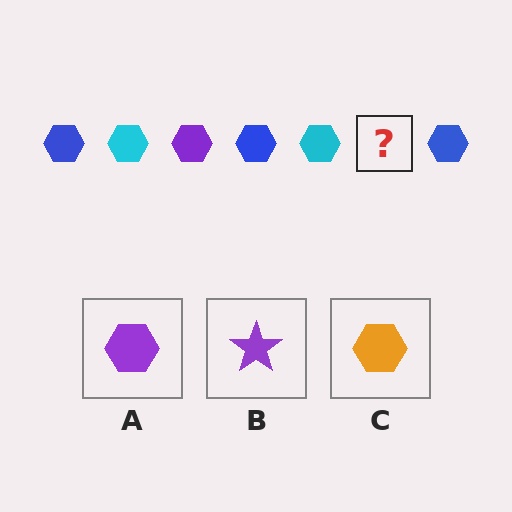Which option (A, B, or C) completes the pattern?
A.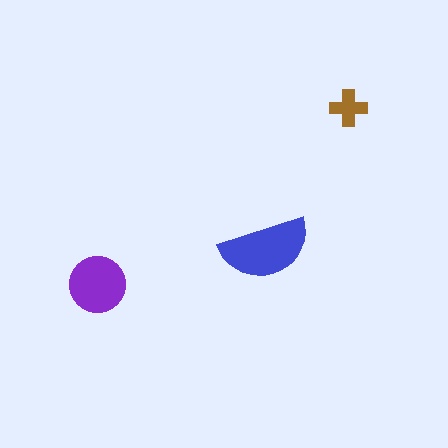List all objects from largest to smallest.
The blue semicircle, the purple circle, the brown cross.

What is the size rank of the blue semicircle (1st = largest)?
1st.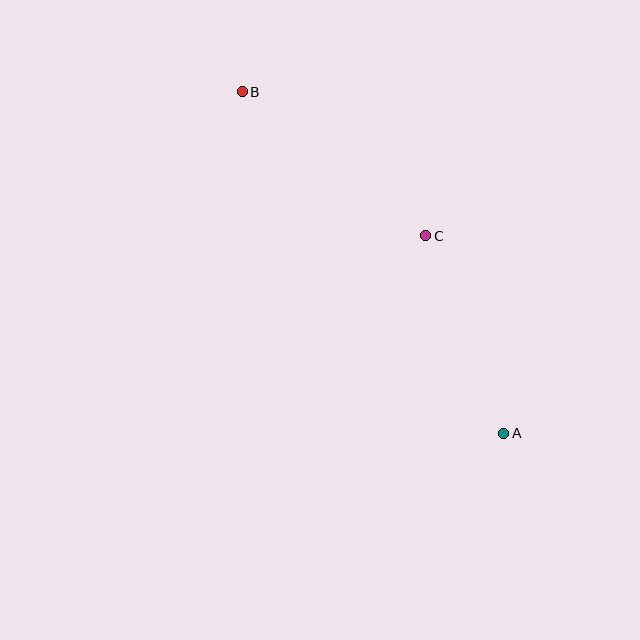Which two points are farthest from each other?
Points A and B are farthest from each other.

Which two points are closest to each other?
Points A and C are closest to each other.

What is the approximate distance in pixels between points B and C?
The distance between B and C is approximately 234 pixels.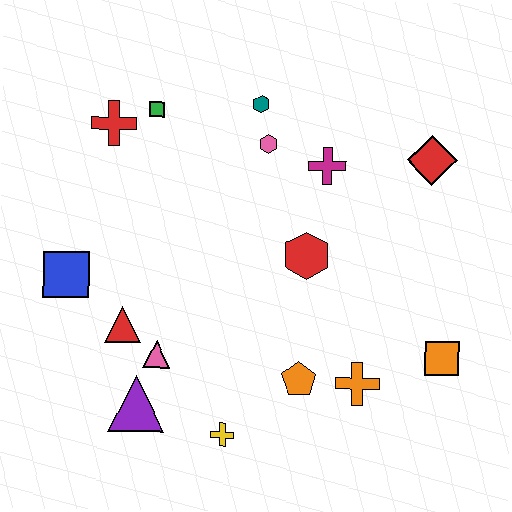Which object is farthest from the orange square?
The red cross is farthest from the orange square.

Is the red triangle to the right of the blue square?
Yes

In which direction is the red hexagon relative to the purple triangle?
The red hexagon is to the right of the purple triangle.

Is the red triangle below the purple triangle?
No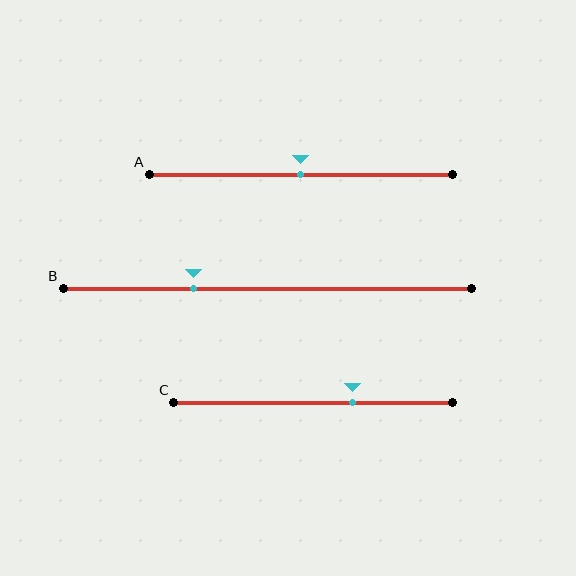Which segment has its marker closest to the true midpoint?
Segment A has its marker closest to the true midpoint.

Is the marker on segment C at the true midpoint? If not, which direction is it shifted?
No, the marker on segment C is shifted to the right by about 14% of the segment length.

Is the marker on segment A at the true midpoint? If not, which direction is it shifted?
Yes, the marker on segment A is at the true midpoint.